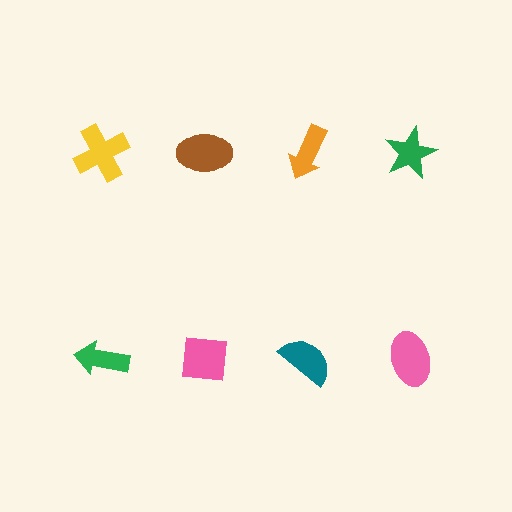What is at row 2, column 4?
A pink ellipse.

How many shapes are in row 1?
4 shapes.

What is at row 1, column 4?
A green star.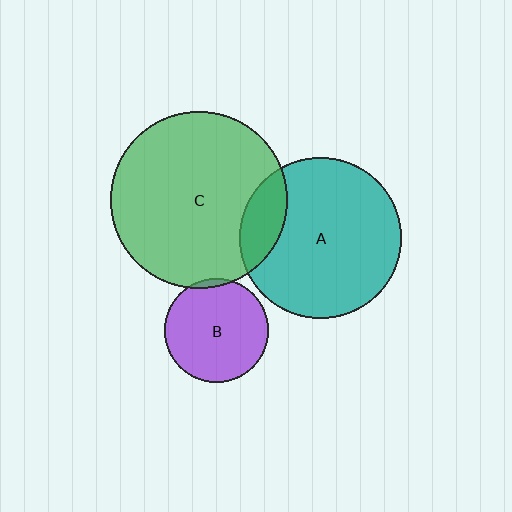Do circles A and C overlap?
Yes.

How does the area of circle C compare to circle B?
Approximately 2.9 times.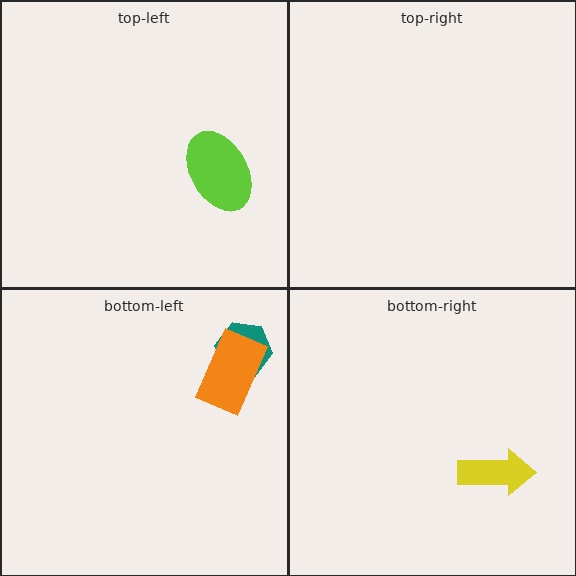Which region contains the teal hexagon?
The bottom-left region.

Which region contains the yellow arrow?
The bottom-right region.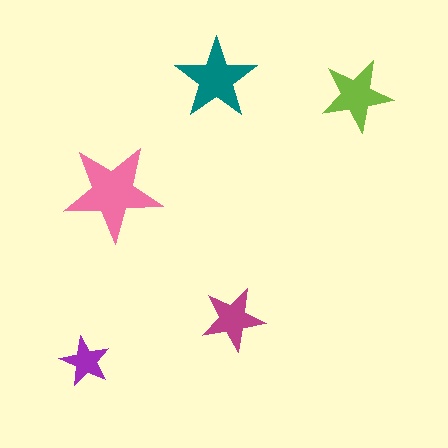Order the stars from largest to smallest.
the pink one, the teal one, the lime one, the magenta one, the purple one.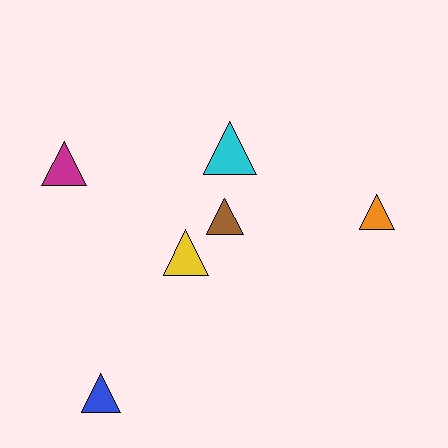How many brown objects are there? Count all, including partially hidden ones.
There is 1 brown object.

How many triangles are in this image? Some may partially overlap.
There are 6 triangles.